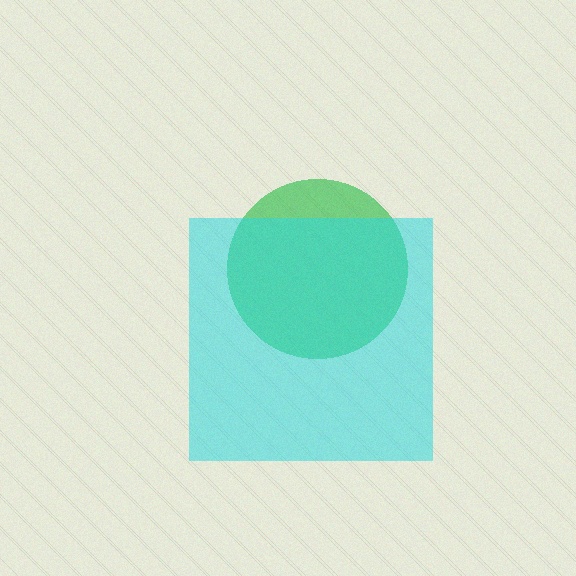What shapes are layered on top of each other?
The layered shapes are: a green circle, a cyan square.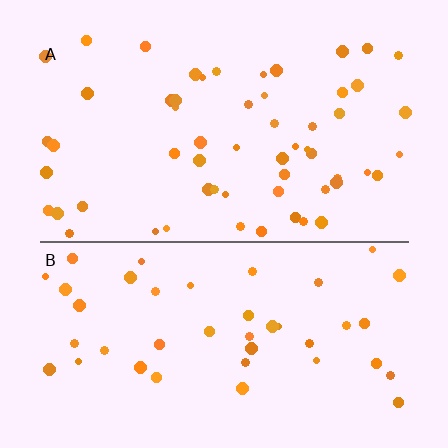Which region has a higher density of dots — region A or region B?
A (the top).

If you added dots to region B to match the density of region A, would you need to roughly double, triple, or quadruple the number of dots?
Approximately double.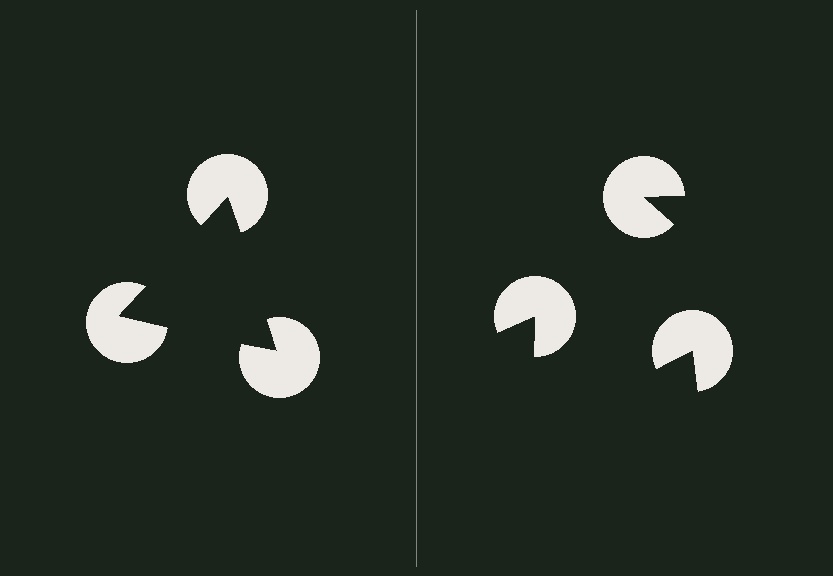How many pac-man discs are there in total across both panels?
6 — 3 on each side.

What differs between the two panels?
The pac-man discs are positioned identically on both sides; only the wedge orientations differ. On the left they align to a triangle; on the right they are misaligned.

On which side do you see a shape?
An illusory triangle appears on the left side. On the right side the wedge cuts are rotated, so no coherent shape forms.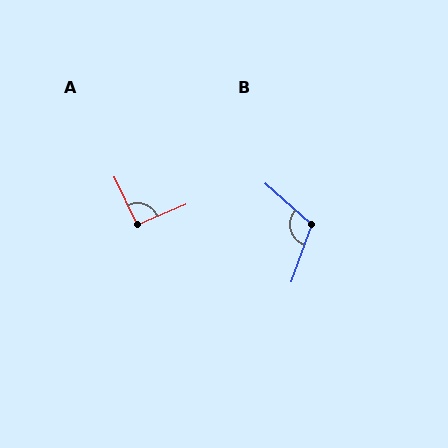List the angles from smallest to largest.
A (93°), B (112°).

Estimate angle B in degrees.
Approximately 112 degrees.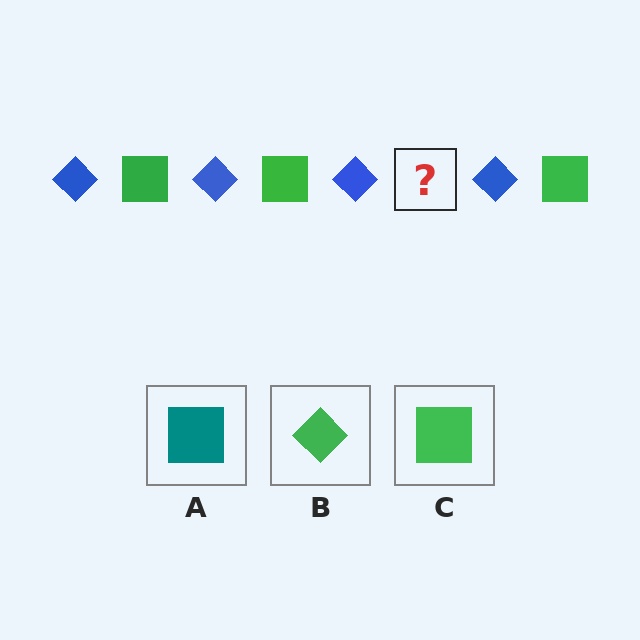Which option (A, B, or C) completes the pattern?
C.